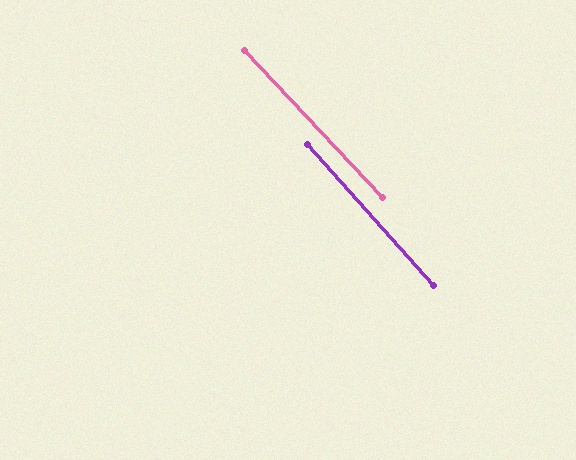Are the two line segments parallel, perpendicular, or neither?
Parallel — their directions differ by only 1.5°.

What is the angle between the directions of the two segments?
Approximately 1 degree.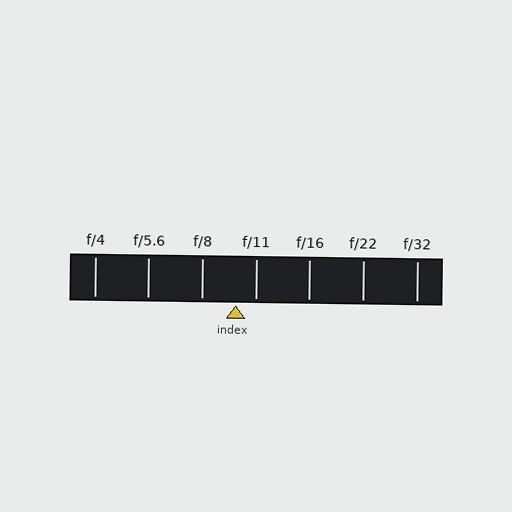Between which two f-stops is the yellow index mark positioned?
The index mark is between f/8 and f/11.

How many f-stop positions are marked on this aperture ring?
There are 7 f-stop positions marked.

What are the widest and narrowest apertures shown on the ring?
The widest aperture shown is f/4 and the narrowest is f/32.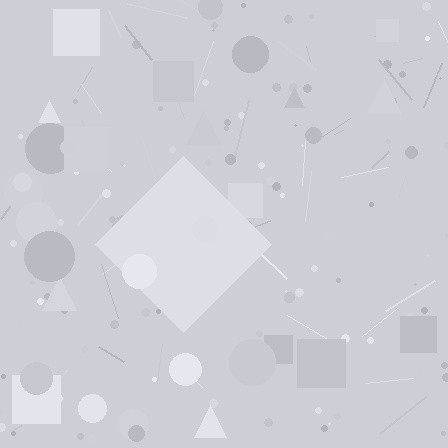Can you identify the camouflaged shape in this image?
The camouflaged shape is a diamond.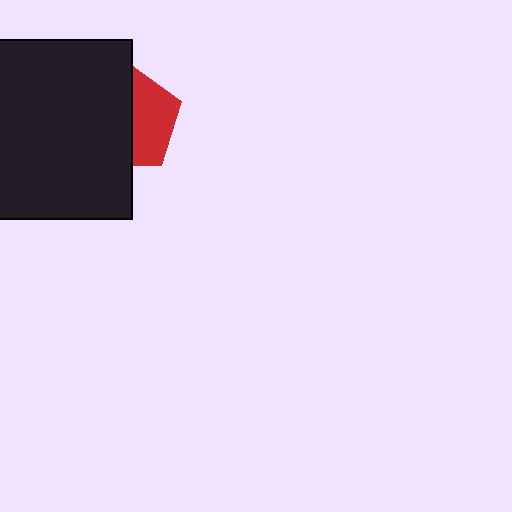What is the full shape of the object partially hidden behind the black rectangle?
The partially hidden object is a red pentagon.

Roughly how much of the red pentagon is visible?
A small part of it is visible (roughly 42%).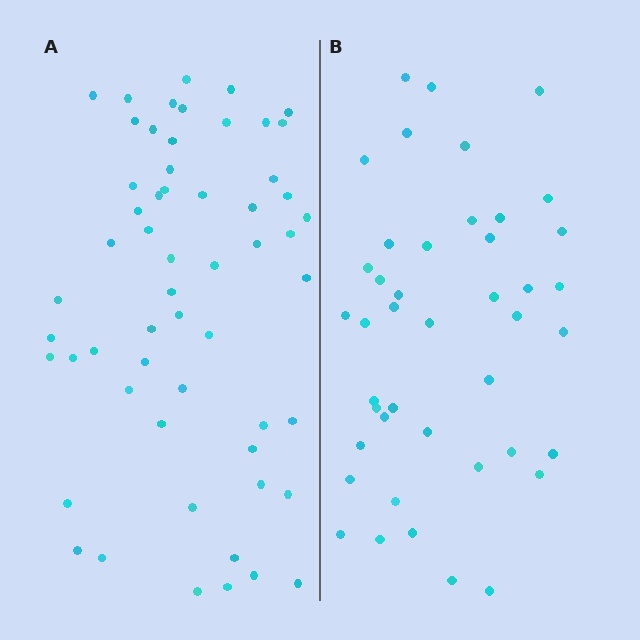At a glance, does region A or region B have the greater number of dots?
Region A (the left region) has more dots.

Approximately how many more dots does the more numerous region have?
Region A has approximately 15 more dots than region B.